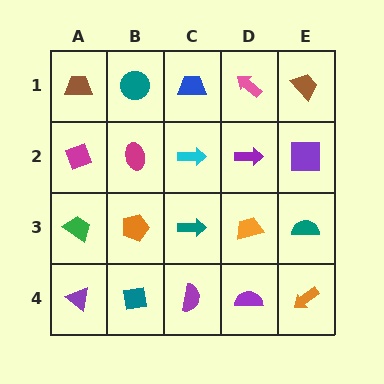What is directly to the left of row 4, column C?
A teal square.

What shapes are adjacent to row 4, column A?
A green trapezoid (row 3, column A), a teal square (row 4, column B).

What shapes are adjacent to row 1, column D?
A purple arrow (row 2, column D), a blue trapezoid (row 1, column C), a brown trapezoid (row 1, column E).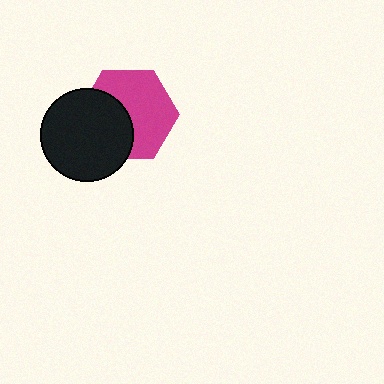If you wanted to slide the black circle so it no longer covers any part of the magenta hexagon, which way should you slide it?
Slide it toward the lower-left — that is the most direct way to separate the two shapes.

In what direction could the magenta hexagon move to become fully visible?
The magenta hexagon could move toward the upper-right. That would shift it out from behind the black circle entirely.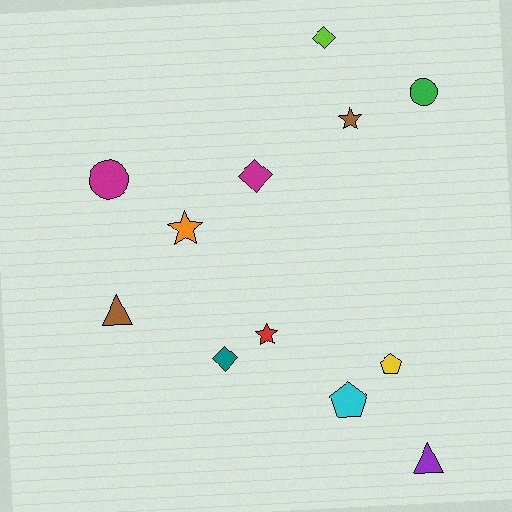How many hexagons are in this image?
There are no hexagons.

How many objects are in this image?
There are 12 objects.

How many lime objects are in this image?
There is 1 lime object.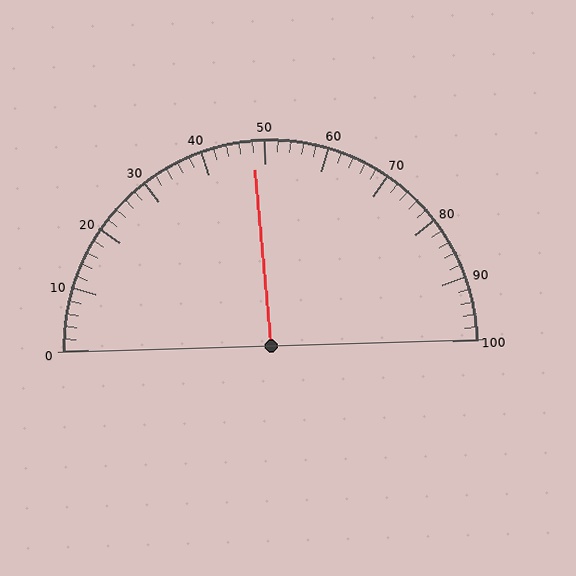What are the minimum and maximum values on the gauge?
The gauge ranges from 0 to 100.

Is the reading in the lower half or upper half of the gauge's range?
The reading is in the lower half of the range (0 to 100).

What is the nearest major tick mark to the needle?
The nearest major tick mark is 50.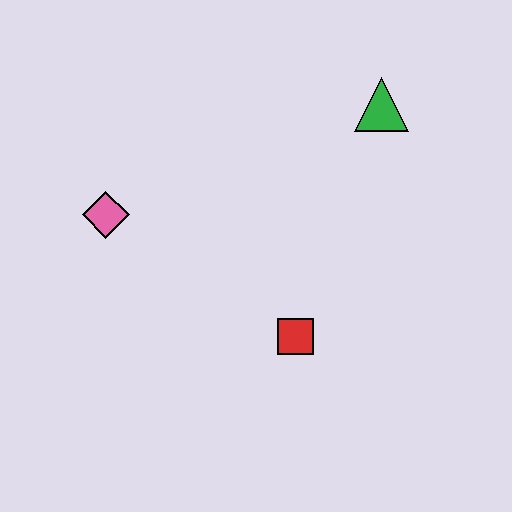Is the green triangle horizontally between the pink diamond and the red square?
No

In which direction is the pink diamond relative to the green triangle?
The pink diamond is to the left of the green triangle.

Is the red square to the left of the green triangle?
Yes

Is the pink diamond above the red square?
Yes